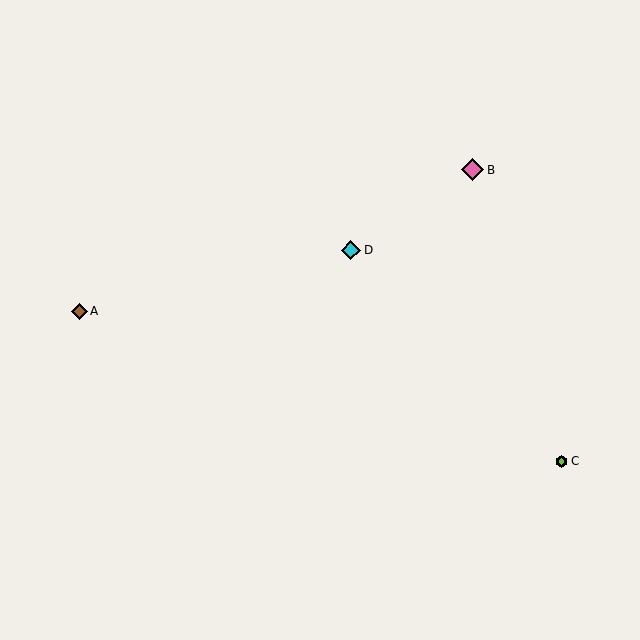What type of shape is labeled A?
Shape A is a brown diamond.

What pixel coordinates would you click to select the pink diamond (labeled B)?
Click at (473, 170) to select the pink diamond B.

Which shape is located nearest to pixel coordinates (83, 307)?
The brown diamond (labeled A) at (79, 311) is nearest to that location.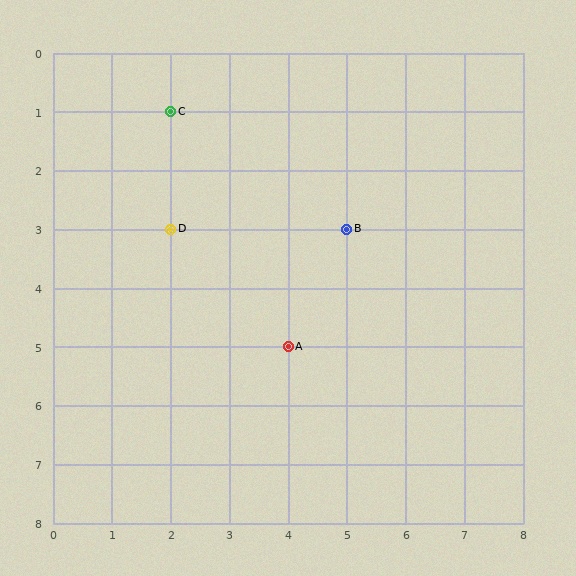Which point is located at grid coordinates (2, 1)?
Point C is at (2, 1).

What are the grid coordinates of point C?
Point C is at grid coordinates (2, 1).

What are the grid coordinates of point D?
Point D is at grid coordinates (2, 3).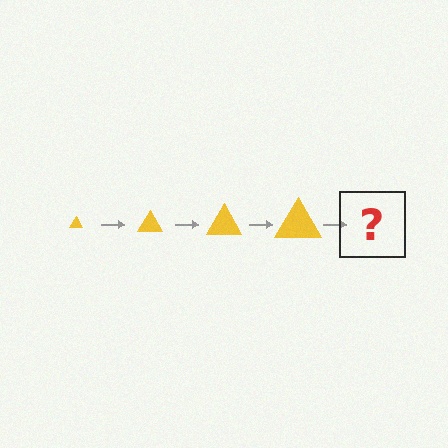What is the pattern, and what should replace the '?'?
The pattern is that the triangle gets progressively larger each step. The '?' should be a yellow triangle, larger than the previous one.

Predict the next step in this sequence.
The next step is a yellow triangle, larger than the previous one.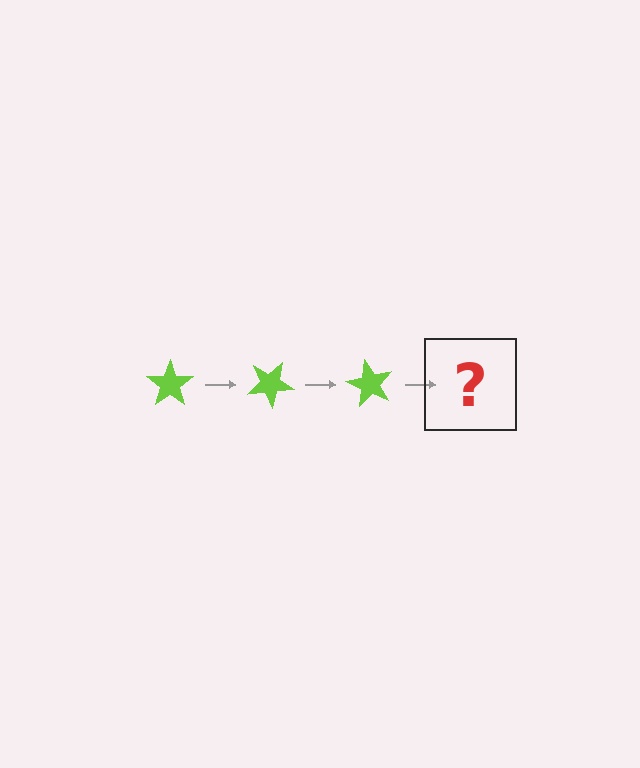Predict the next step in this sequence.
The next step is a lime star rotated 90 degrees.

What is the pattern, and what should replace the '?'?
The pattern is that the star rotates 30 degrees each step. The '?' should be a lime star rotated 90 degrees.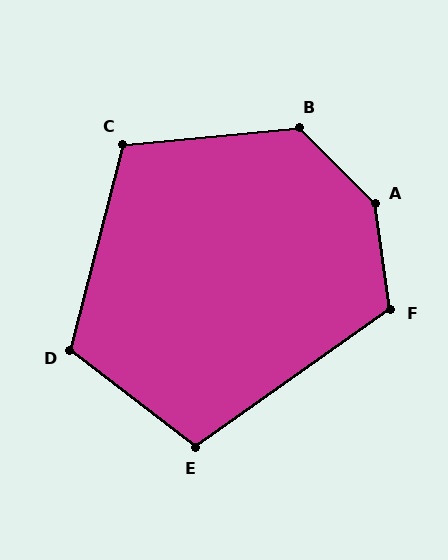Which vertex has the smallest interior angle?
E, at approximately 107 degrees.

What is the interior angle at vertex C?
Approximately 110 degrees (obtuse).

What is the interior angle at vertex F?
Approximately 117 degrees (obtuse).